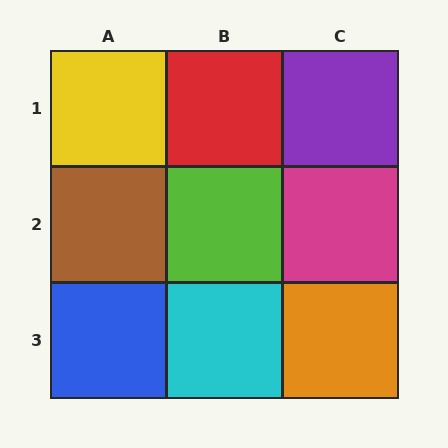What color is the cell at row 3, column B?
Cyan.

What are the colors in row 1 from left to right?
Yellow, red, purple.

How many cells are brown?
1 cell is brown.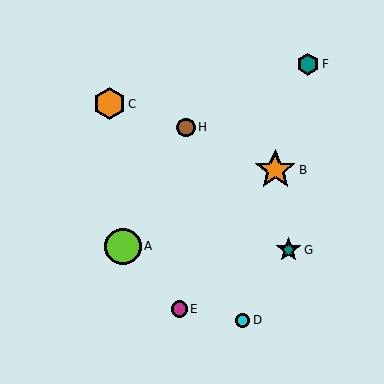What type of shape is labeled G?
Shape G is a teal star.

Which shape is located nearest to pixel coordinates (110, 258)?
The lime circle (labeled A) at (123, 246) is nearest to that location.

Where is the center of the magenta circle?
The center of the magenta circle is at (179, 309).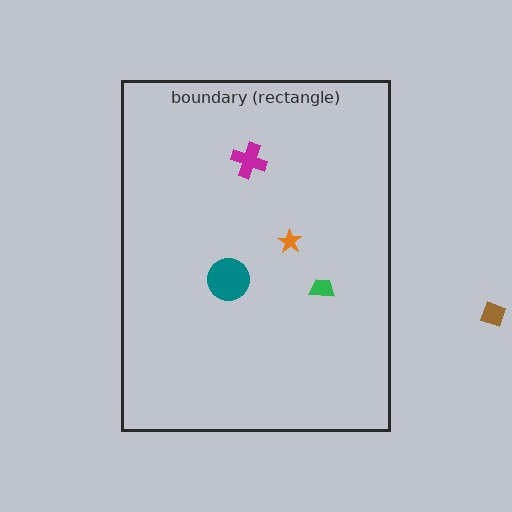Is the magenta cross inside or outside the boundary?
Inside.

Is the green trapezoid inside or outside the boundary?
Inside.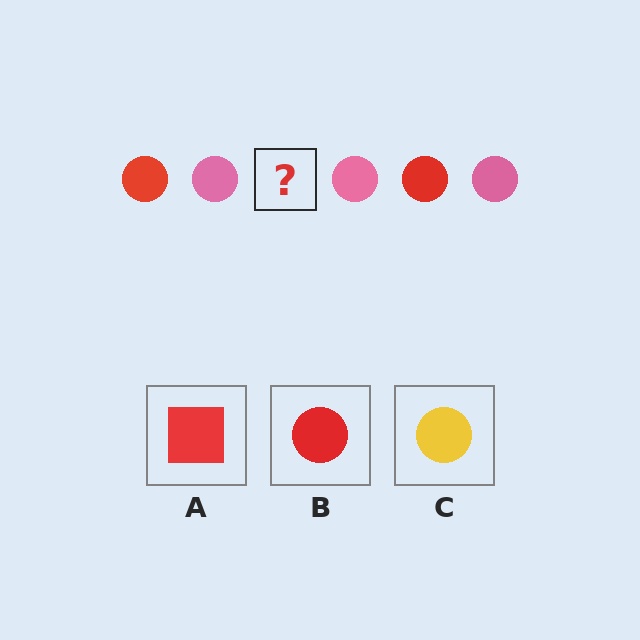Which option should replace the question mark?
Option B.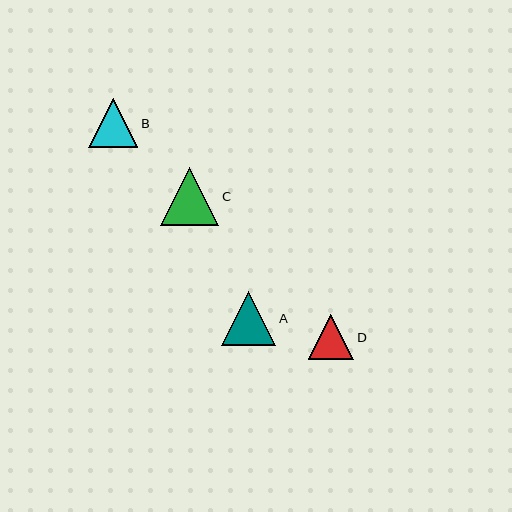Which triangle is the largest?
Triangle C is the largest with a size of approximately 58 pixels.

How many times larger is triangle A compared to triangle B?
Triangle A is approximately 1.1 times the size of triangle B.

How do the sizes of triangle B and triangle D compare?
Triangle B and triangle D are approximately the same size.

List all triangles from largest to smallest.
From largest to smallest: C, A, B, D.